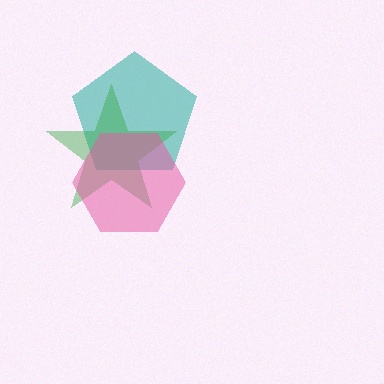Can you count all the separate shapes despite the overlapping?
Yes, there are 3 separate shapes.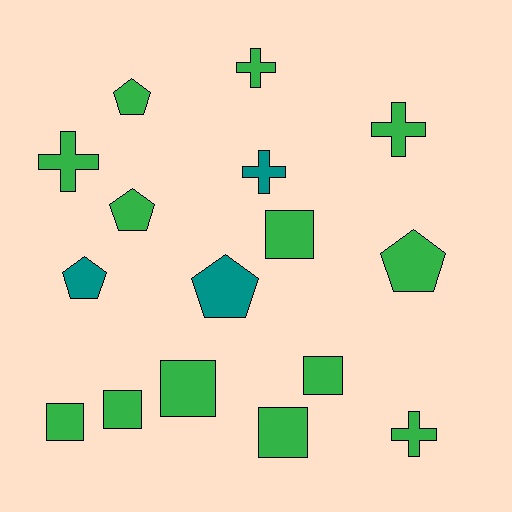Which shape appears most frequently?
Square, with 6 objects.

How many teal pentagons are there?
There are 2 teal pentagons.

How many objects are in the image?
There are 16 objects.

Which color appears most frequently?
Green, with 13 objects.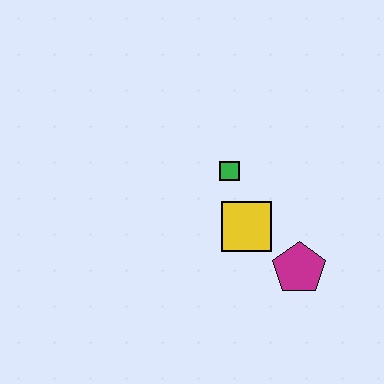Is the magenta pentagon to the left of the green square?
No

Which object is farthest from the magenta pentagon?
The green square is farthest from the magenta pentagon.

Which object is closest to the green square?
The yellow square is closest to the green square.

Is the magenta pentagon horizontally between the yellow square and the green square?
No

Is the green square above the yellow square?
Yes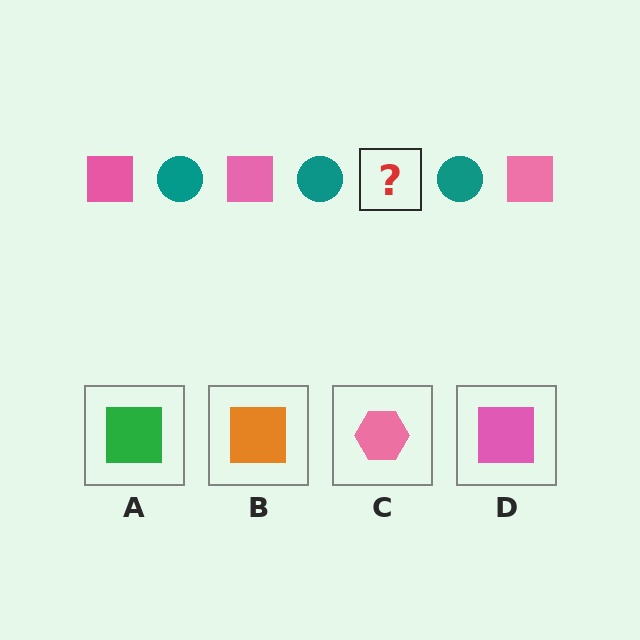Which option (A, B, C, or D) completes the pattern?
D.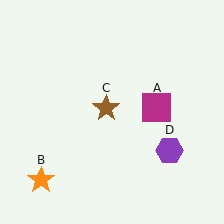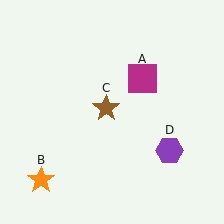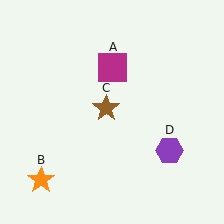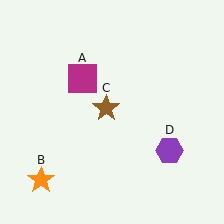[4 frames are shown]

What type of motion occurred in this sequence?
The magenta square (object A) rotated counterclockwise around the center of the scene.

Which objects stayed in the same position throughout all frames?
Orange star (object B) and brown star (object C) and purple hexagon (object D) remained stationary.